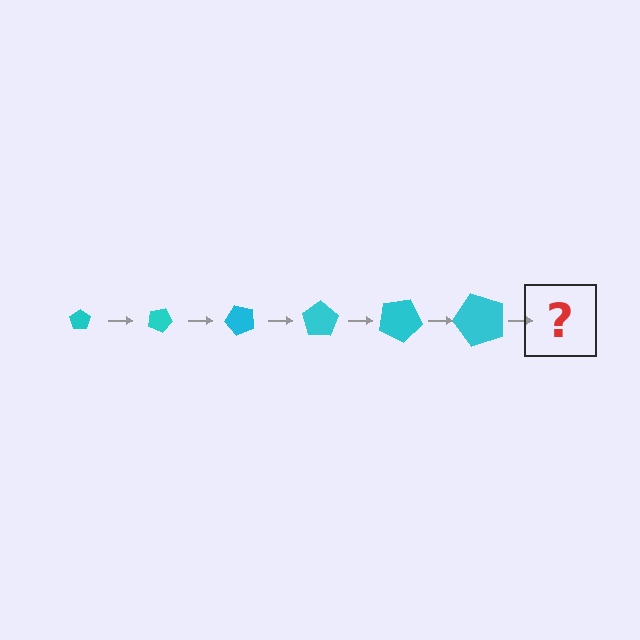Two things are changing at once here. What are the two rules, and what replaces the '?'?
The two rules are that the pentagon grows larger each step and it rotates 25 degrees each step. The '?' should be a pentagon, larger than the previous one and rotated 150 degrees from the start.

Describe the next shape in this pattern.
It should be a pentagon, larger than the previous one and rotated 150 degrees from the start.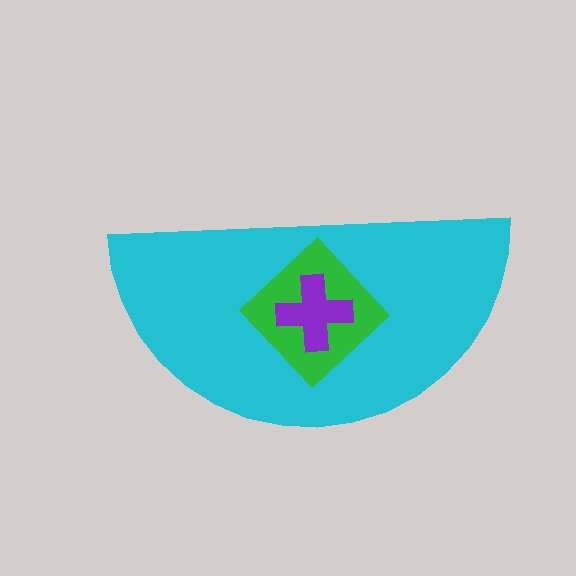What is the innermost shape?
The purple cross.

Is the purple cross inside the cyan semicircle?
Yes.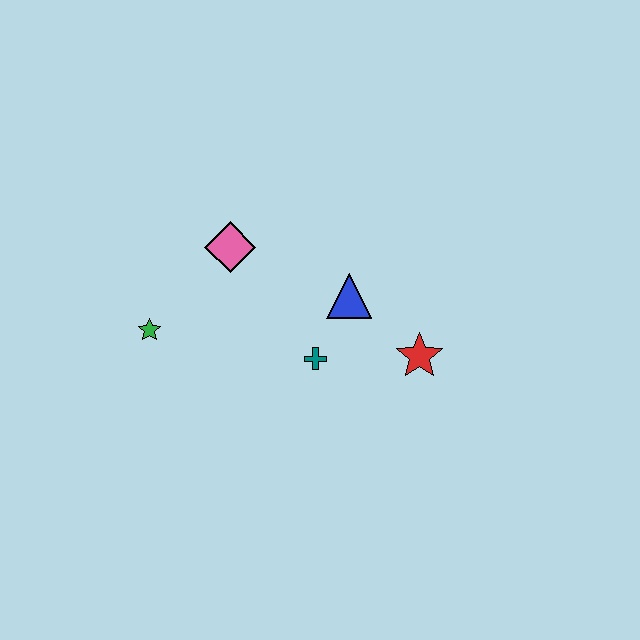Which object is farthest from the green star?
The red star is farthest from the green star.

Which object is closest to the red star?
The blue triangle is closest to the red star.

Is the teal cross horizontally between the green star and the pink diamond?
No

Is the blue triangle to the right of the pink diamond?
Yes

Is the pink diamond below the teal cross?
No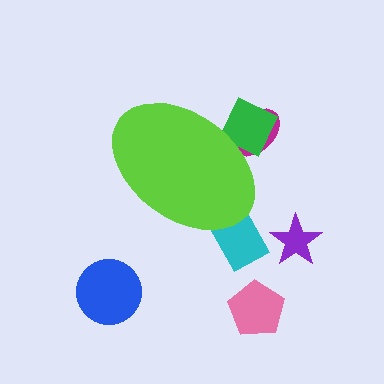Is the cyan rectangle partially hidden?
Yes, the cyan rectangle is partially hidden behind the lime ellipse.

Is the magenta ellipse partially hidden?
Yes, the magenta ellipse is partially hidden behind the lime ellipse.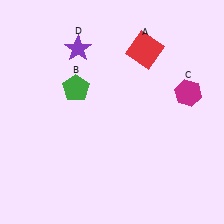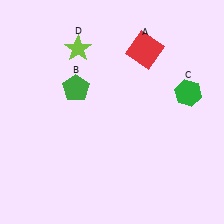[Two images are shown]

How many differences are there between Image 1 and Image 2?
There are 2 differences between the two images.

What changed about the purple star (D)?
In Image 1, D is purple. In Image 2, it changed to lime.